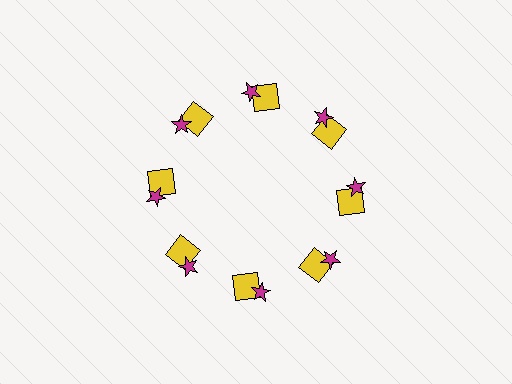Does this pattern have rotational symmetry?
Yes, this pattern has 8-fold rotational symmetry. It looks the same after rotating 45 degrees around the center.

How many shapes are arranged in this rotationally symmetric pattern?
There are 16 shapes, arranged in 8 groups of 2.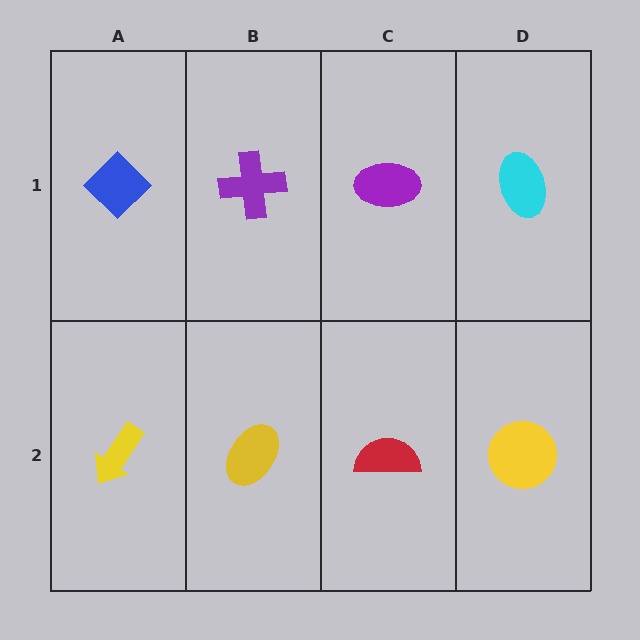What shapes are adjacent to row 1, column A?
A yellow arrow (row 2, column A), a purple cross (row 1, column B).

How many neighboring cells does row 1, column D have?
2.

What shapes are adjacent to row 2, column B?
A purple cross (row 1, column B), a yellow arrow (row 2, column A), a red semicircle (row 2, column C).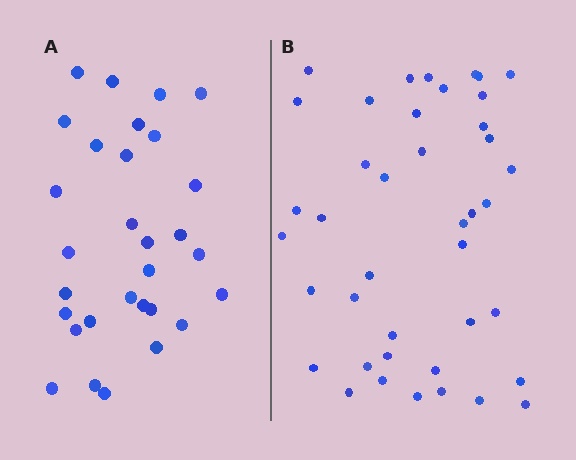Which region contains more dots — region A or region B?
Region B (the right region) has more dots.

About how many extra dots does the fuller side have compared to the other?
Region B has roughly 12 or so more dots than region A.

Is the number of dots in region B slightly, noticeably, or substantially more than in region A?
Region B has noticeably more, but not dramatically so. The ratio is roughly 1.4 to 1.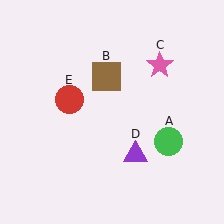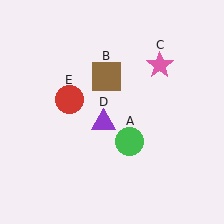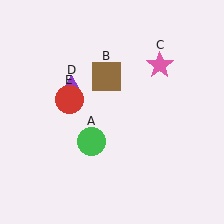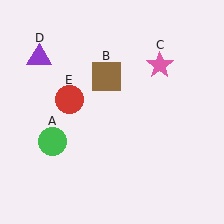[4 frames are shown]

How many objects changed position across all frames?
2 objects changed position: green circle (object A), purple triangle (object D).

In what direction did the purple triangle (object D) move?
The purple triangle (object D) moved up and to the left.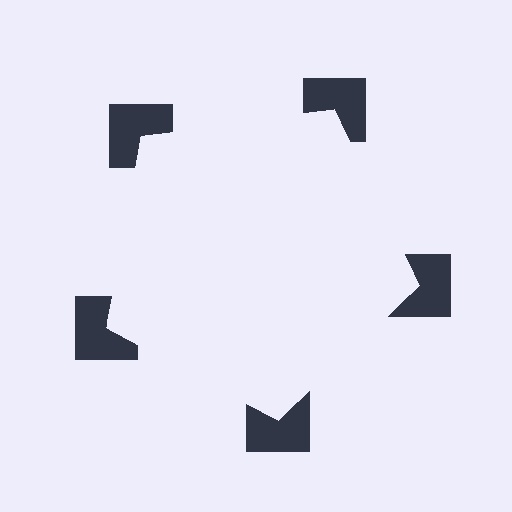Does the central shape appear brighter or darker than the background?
It typically appears slightly brighter than the background, even though no actual brightness change is drawn.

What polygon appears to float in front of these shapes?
An illusory pentagon — its edges are inferred from the aligned wedge cuts in the notched squares, not physically drawn.